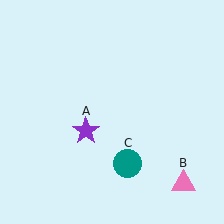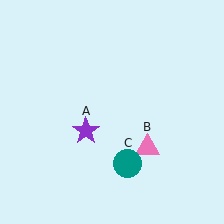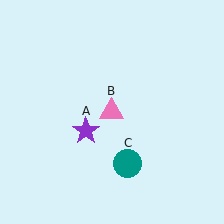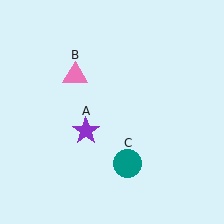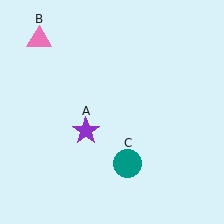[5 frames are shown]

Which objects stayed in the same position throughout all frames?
Purple star (object A) and teal circle (object C) remained stationary.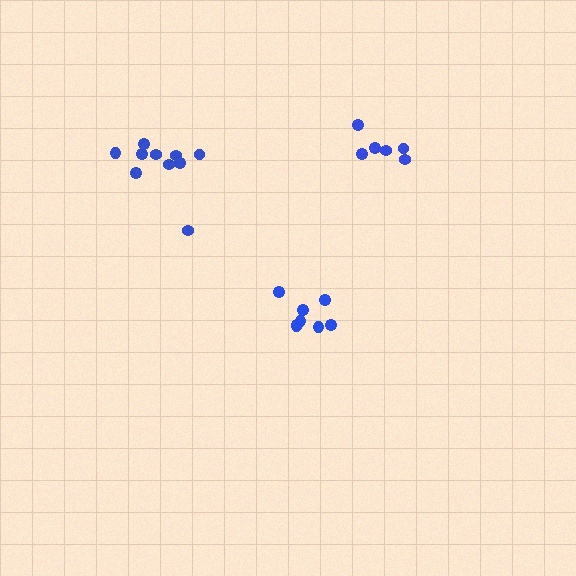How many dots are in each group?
Group 1: 10 dots, Group 2: 8 dots, Group 3: 6 dots (24 total).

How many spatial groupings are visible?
There are 3 spatial groupings.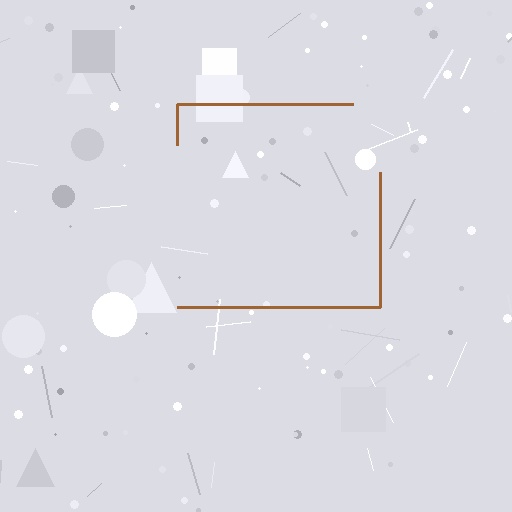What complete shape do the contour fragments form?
The contour fragments form a square.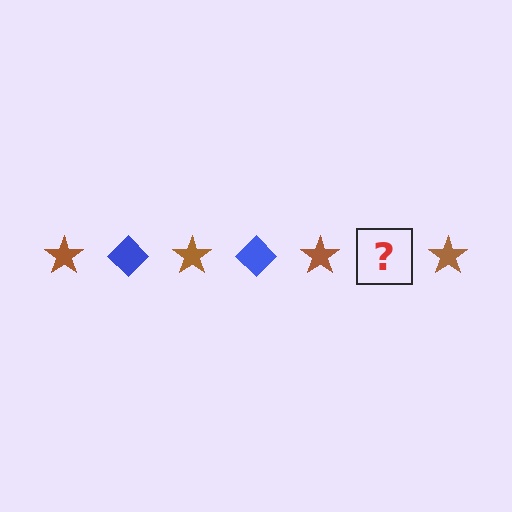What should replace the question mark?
The question mark should be replaced with a blue diamond.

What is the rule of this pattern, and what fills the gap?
The rule is that the pattern alternates between brown star and blue diamond. The gap should be filled with a blue diamond.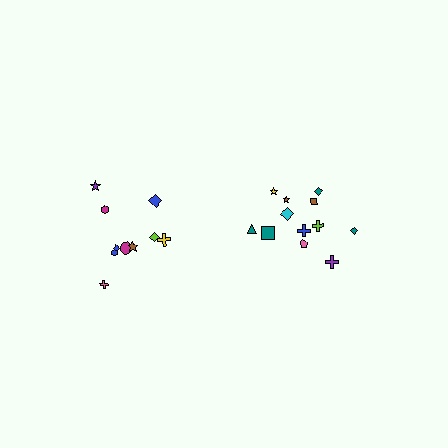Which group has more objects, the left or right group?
The right group.